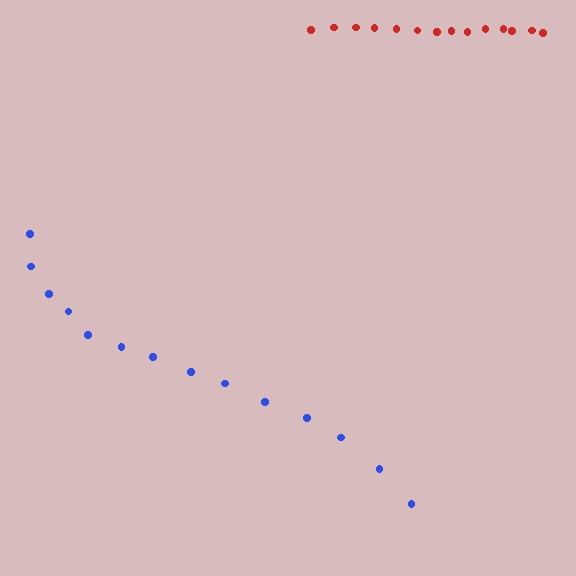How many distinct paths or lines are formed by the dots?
There are 2 distinct paths.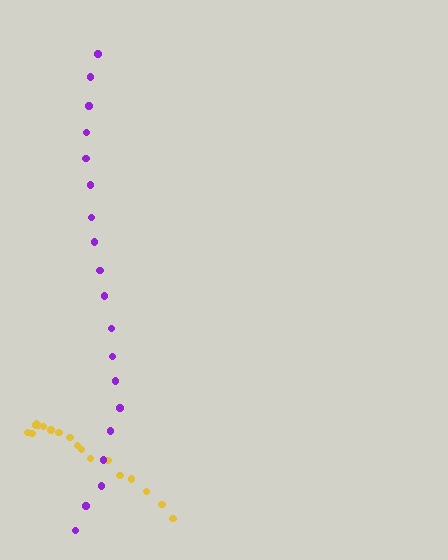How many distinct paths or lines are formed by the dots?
There are 2 distinct paths.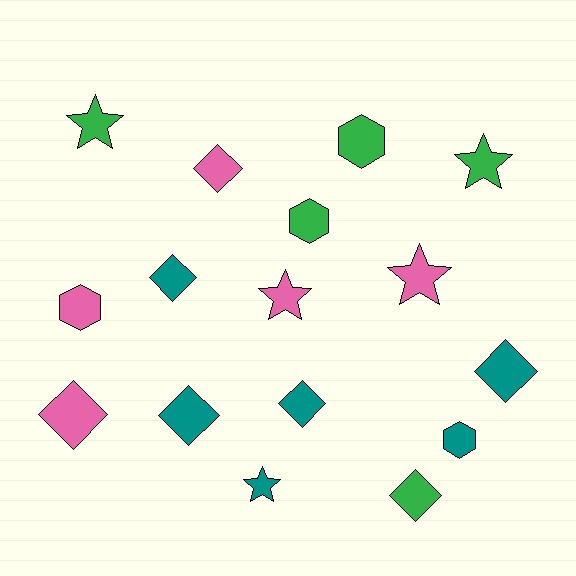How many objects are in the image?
There are 16 objects.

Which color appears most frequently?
Teal, with 6 objects.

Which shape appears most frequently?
Diamond, with 7 objects.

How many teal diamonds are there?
There are 4 teal diamonds.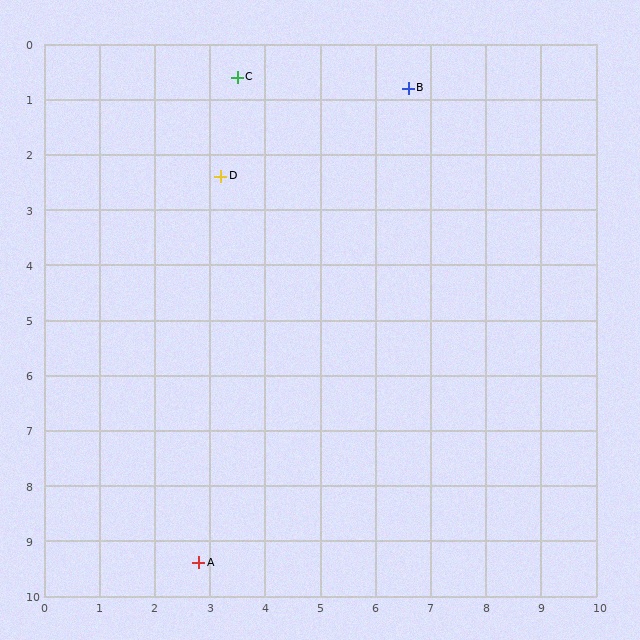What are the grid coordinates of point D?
Point D is at approximately (3.2, 2.4).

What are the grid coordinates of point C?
Point C is at approximately (3.5, 0.6).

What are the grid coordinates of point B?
Point B is at approximately (6.6, 0.8).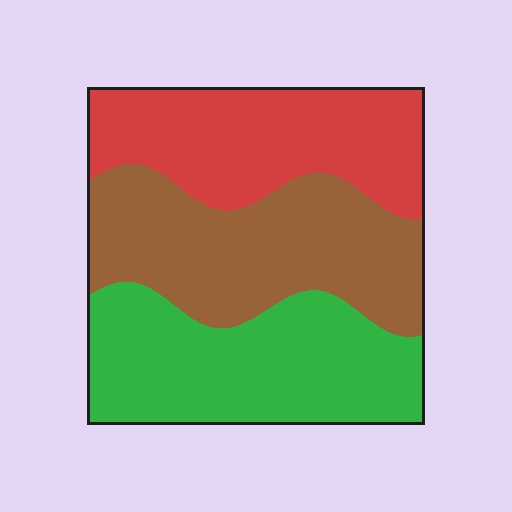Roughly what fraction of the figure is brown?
Brown covers 35% of the figure.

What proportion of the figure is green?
Green covers about 35% of the figure.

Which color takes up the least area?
Red, at roughly 30%.